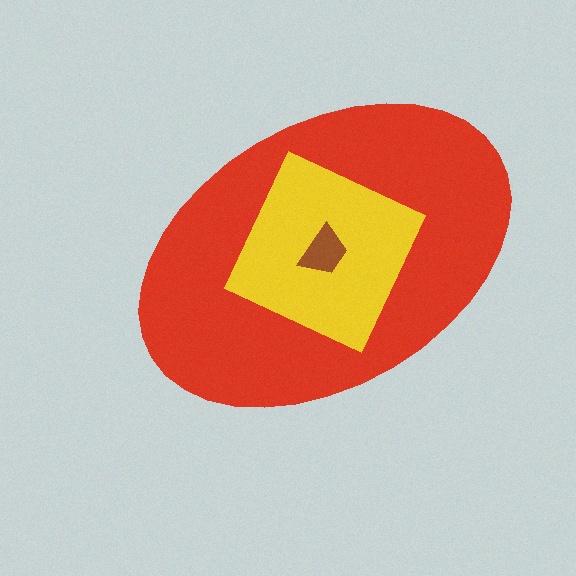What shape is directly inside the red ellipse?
The yellow diamond.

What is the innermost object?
The brown trapezoid.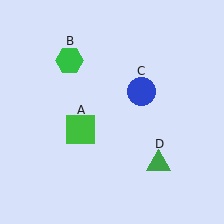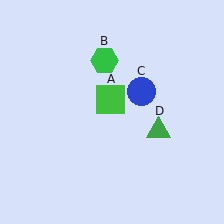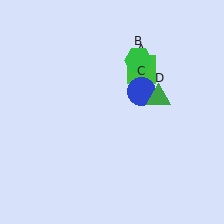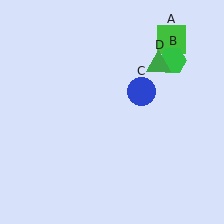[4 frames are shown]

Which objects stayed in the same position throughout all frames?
Blue circle (object C) remained stationary.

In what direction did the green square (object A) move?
The green square (object A) moved up and to the right.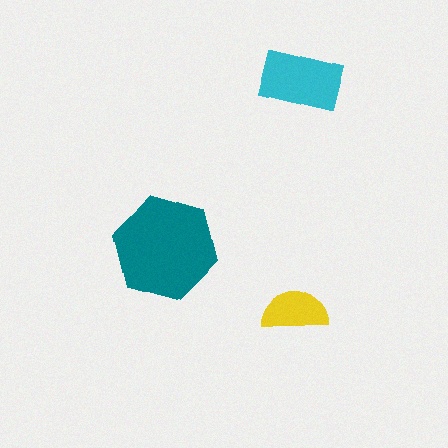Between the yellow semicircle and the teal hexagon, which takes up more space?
The teal hexagon.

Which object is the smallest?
The yellow semicircle.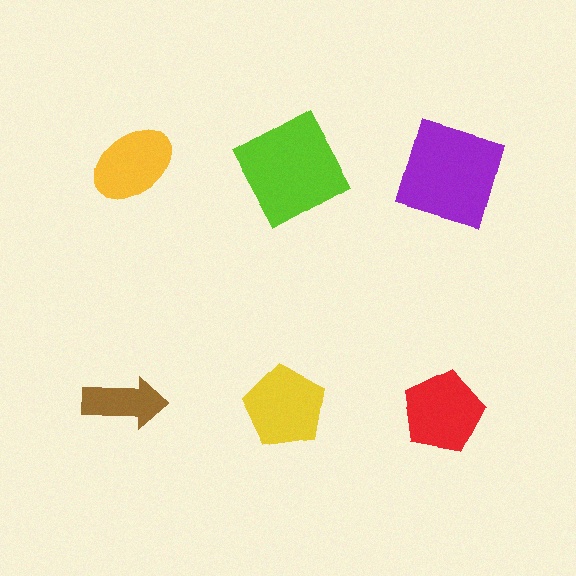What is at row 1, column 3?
A purple square.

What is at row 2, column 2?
A yellow pentagon.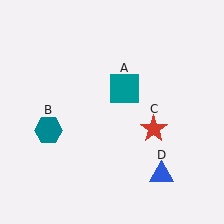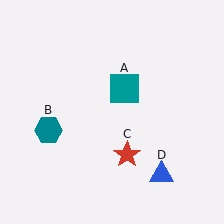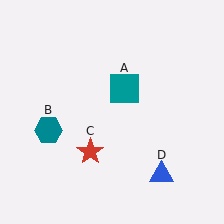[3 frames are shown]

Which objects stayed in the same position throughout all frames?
Teal square (object A) and teal hexagon (object B) and blue triangle (object D) remained stationary.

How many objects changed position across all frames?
1 object changed position: red star (object C).